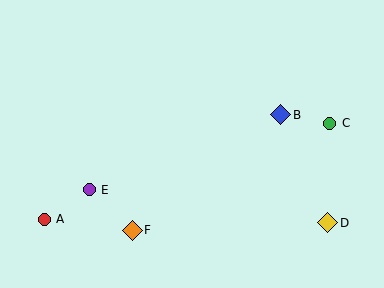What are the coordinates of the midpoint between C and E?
The midpoint between C and E is at (209, 156).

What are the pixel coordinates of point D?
Point D is at (328, 223).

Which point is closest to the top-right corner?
Point C is closest to the top-right corner.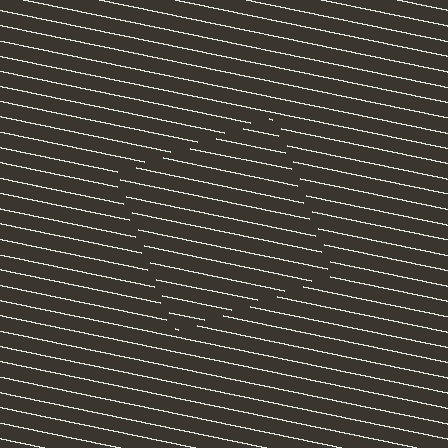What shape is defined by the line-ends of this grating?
An illusory square. The interior of the shape contains the same grating, shifted by half a period — the contour is defined by the phase discontinuity where line-ends from the inner and outer gratings abut.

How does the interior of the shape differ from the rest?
The interior of the shape contains the same grating, shifted by half a period — the contour is defined by the phase discontinuity where line-ends from the inner and outer gratings abut.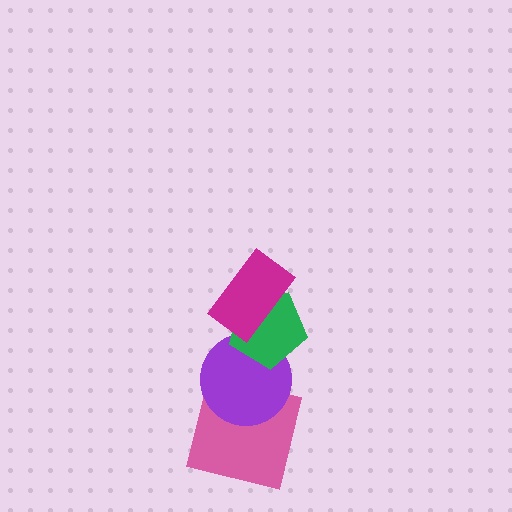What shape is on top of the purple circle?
The green pentagon is on top of the purple circle.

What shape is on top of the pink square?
The purple circle is on top of the pink square.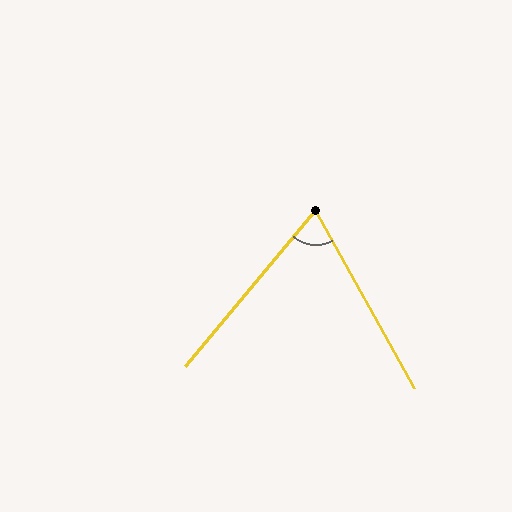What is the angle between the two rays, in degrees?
Approximately 69 degrees.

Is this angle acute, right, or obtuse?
It is acute.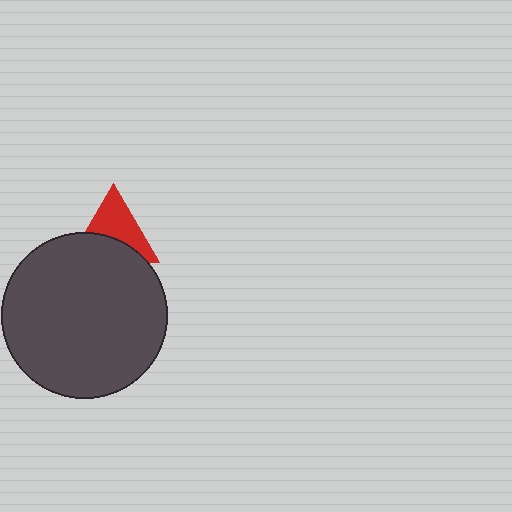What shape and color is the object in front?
The object in front is a dark gray circle.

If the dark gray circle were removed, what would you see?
You would see the complete red triangle.